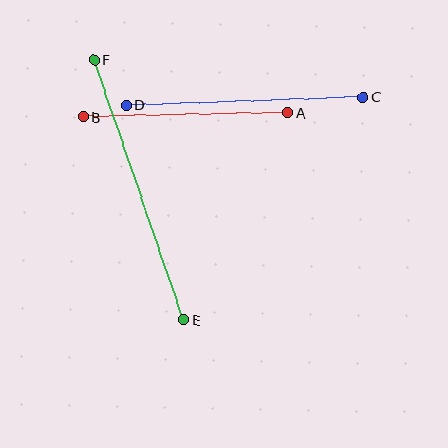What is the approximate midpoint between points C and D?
The midpoint is at approximately (245, 101) pixels.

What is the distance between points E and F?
The distance is approximately 275 pixels.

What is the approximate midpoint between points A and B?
The midpoint is at approximately (186, 115) pixels.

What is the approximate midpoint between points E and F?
The midpoint is at approximately (139, 190) pixels.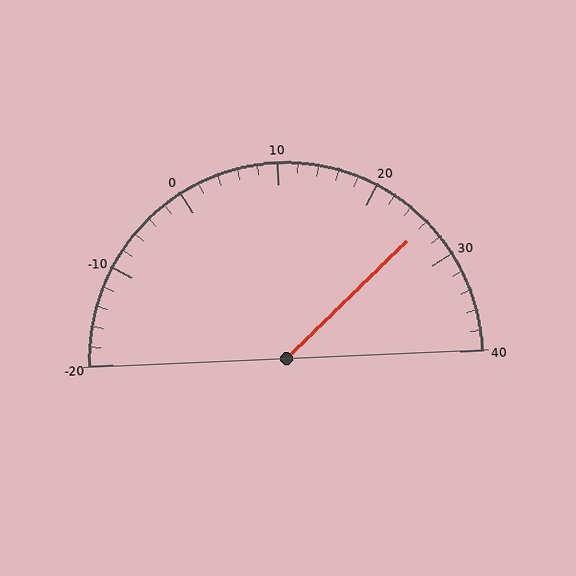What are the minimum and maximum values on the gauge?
The gauge ranges from -20 to 40.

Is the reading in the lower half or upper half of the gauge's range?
The reading is in the upper half of the range (-20 to 40).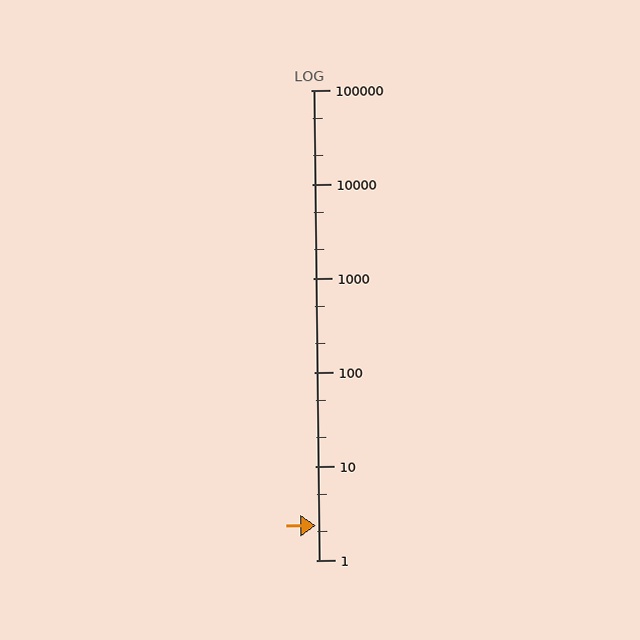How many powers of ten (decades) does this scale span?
The scale spans 5 decades, from 1 to 100000.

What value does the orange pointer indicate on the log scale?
The pointer indicates approximately 2.3.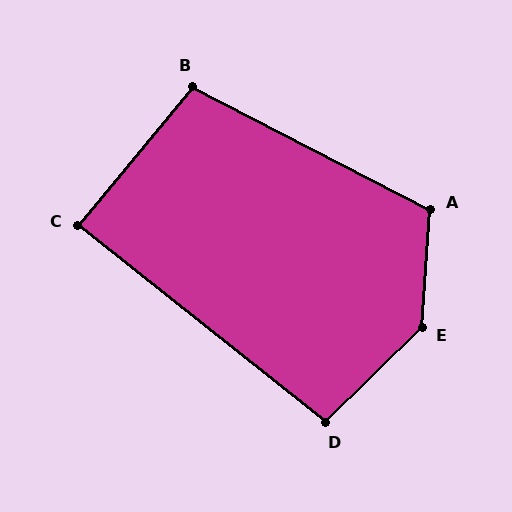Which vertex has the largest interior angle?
E, at approximately 139 degrees.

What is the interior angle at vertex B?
Approximately 102 degrees (obtuse).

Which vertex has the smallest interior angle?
C, at approximately 89 degrees.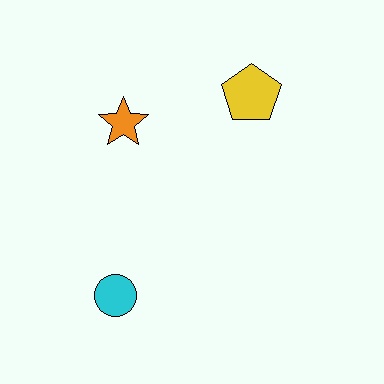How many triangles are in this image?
There are no triangles.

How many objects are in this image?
There are 3 objects.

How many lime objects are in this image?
There are no lime objects.